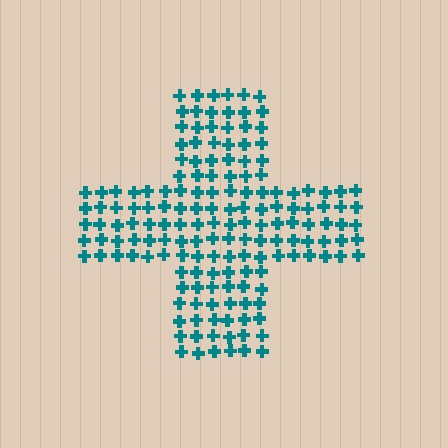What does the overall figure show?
The overall figure shows a cross.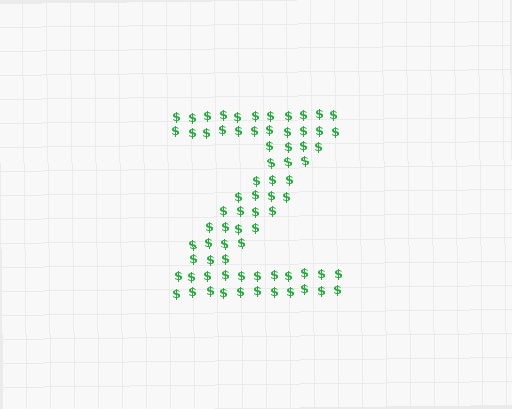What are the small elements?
The small elements are dollar signs.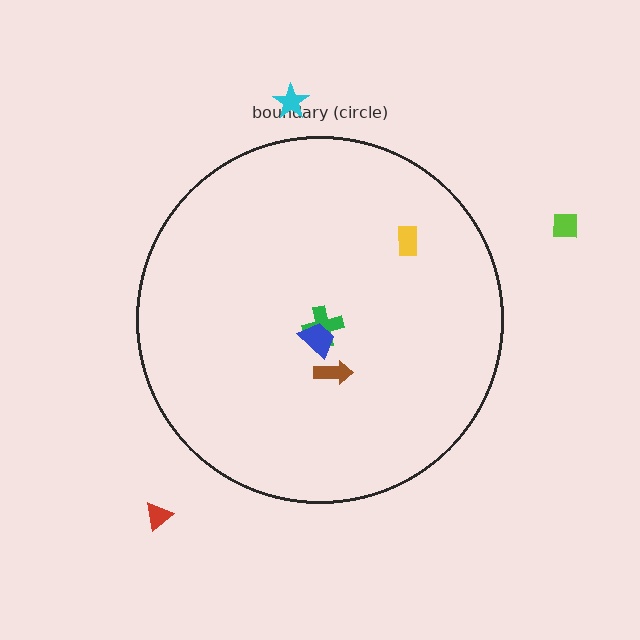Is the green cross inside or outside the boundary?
Inside.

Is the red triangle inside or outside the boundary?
Outside.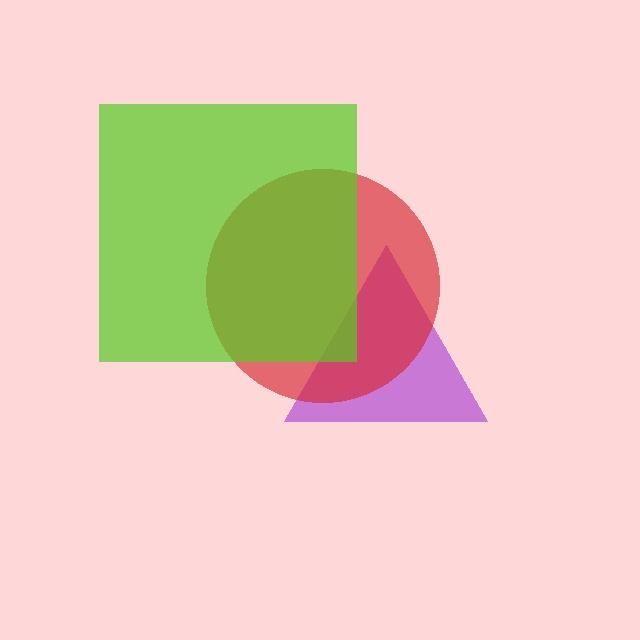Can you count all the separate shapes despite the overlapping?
Yes, there are 3 separate shapes.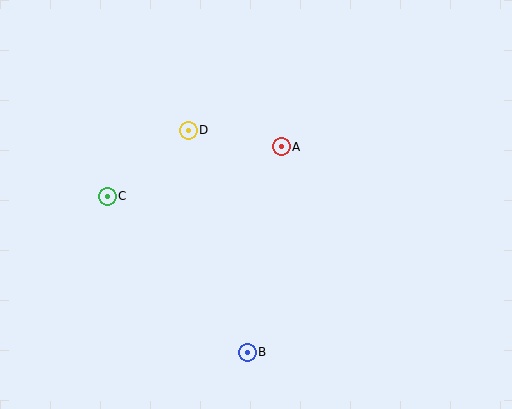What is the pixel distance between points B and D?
The distance between B and D is 230 pixels.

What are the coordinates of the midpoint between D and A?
The midpoint between D and A is at (235, 138).